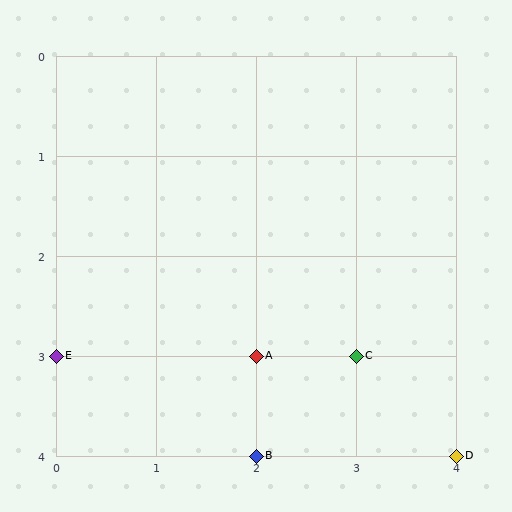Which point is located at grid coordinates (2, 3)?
Point A is at (2, 3).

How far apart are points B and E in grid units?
Points B and E are 2 columns and 1 row apart (about 2.2 grid units diagonally).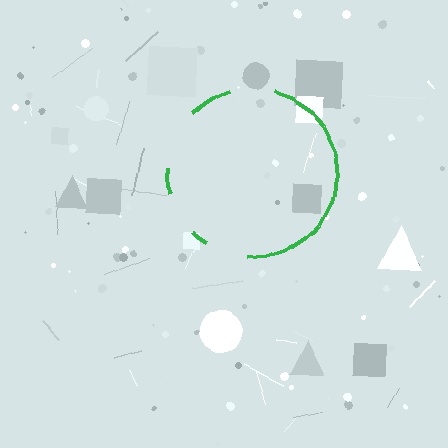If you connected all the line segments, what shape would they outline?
They would outline a circle.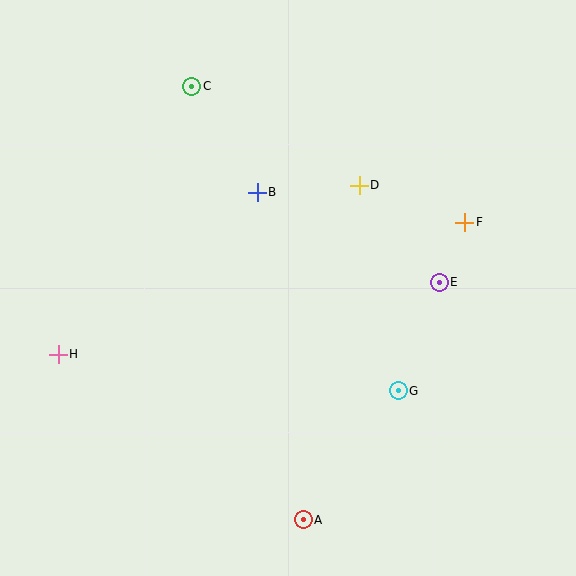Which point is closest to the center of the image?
Point B at (257, 192) is closest to the center.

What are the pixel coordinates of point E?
Point E is at (439, 282).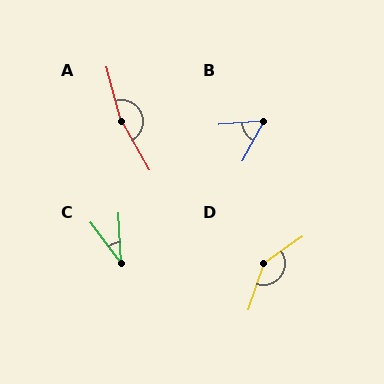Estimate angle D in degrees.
Approximately 143 degrees.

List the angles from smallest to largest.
C (34°), B (56°), D (143°), A (165°).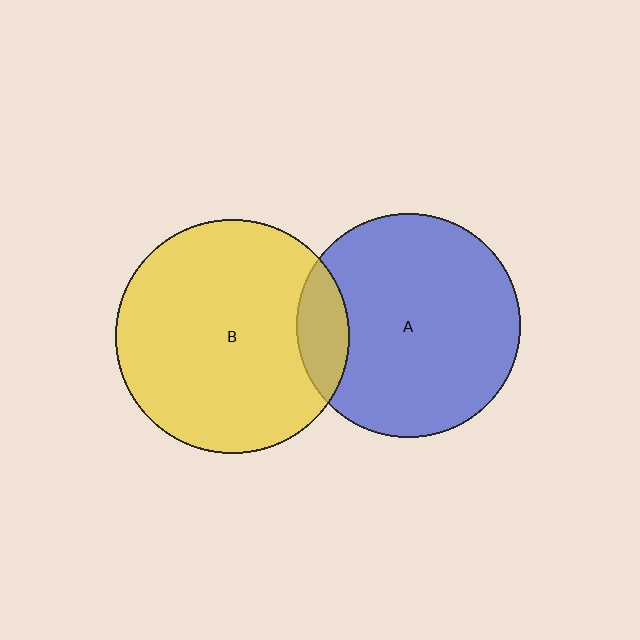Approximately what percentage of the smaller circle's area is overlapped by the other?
Approximately 15%.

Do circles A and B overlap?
Yes.